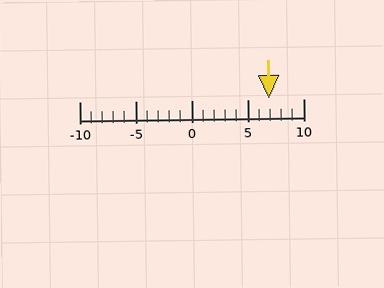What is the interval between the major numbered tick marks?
The major tick marks are spaced 5 units apart.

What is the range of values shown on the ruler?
The ruler shows values from -10 to 10.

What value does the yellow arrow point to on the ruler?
The yellow arrow points to approximately 7.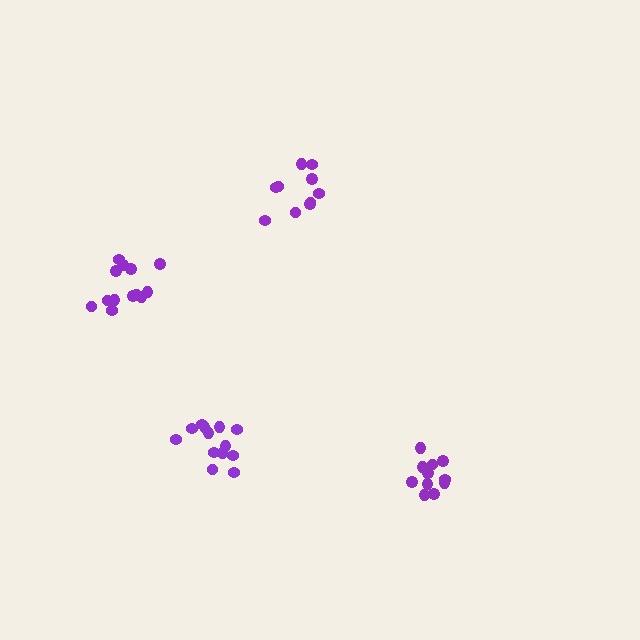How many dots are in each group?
Group 1: 10 dots, Group 2: 11 dots, Group 3: 13 dots, Group 4: 13 dots (47 total).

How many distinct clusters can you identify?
There are 4 distinct clusters.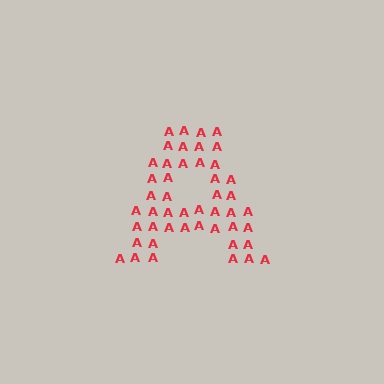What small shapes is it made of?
It is made of small letter A's.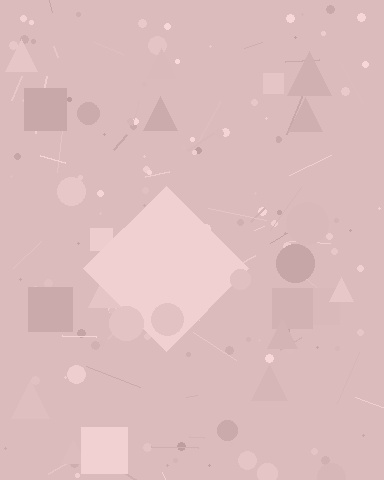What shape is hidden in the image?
A diamond is hidden in the image.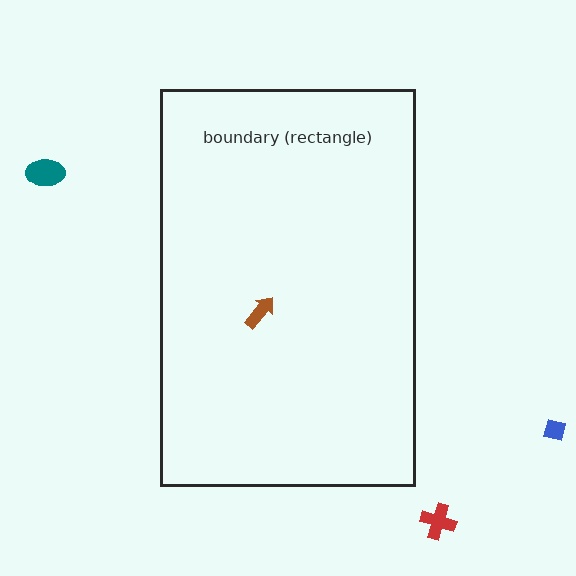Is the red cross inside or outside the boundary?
Outside.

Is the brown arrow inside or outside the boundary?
Inside.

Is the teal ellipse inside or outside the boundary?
Outside.